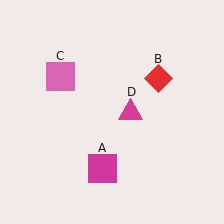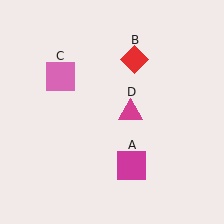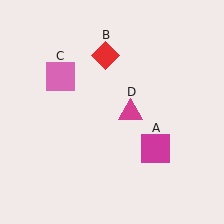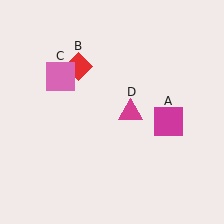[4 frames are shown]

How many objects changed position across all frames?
2 objects changed position: magenta square (object A), red diamond (object B).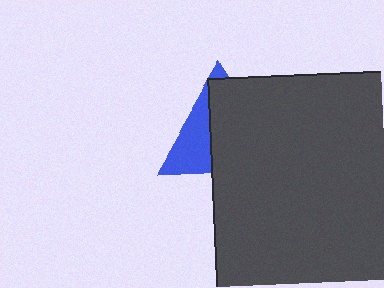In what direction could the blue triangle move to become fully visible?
The blue triangle could move left. That would shift it out from behind the dark gray rectangle entirely.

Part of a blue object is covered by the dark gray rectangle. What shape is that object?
It is a triangle.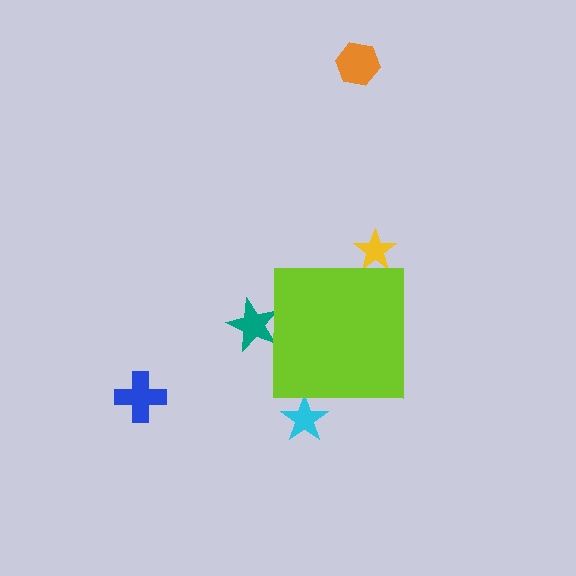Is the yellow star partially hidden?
Yes, the yellow star is partially hidden behind the lime square.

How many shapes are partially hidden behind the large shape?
3 shapes are partially hidden.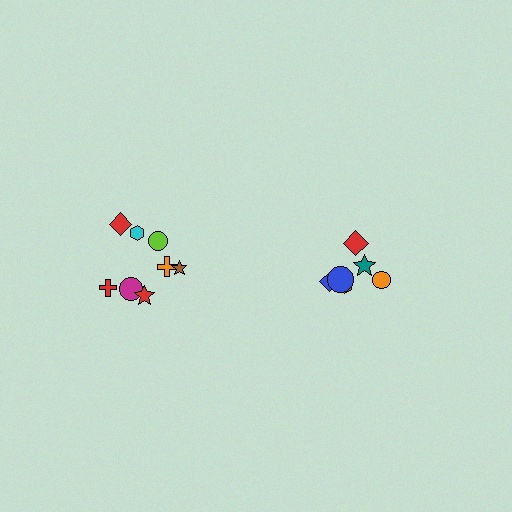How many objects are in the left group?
There are 8 objects.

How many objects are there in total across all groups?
There are 14 objects.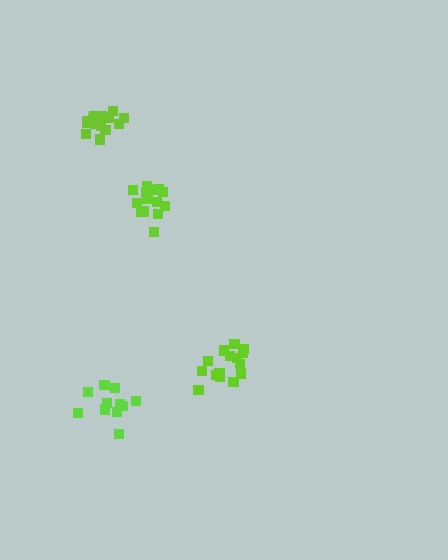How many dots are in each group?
Group 1: 11 dots, Group 2: 15 dots, Group 3: 15 dots, Group 4: 15 dots (56 total).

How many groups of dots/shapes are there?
There are 4 groups.